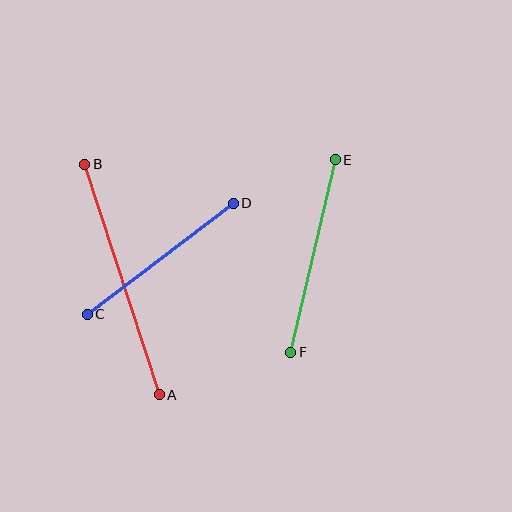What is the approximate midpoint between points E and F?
The midpoint is at approximately (313, 256) pixels.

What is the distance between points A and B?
The distance is approximately 242 pixels.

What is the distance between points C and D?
The distance is approximately 183 pixels.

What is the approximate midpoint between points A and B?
The midpoint is at approximately (122, 280) pixels.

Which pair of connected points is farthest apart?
Points A and B are farthest apart.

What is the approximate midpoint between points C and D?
The midpoint is at approximately (160, 259) pixels.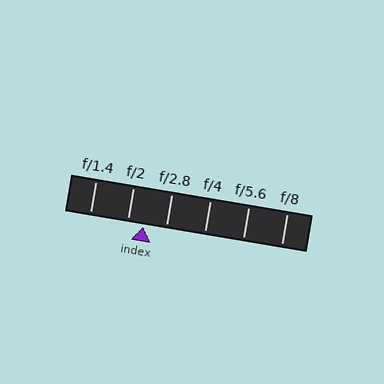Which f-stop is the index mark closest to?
The index mark is closest to f/2.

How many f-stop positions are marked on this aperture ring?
There are 6 f-stop positions marked.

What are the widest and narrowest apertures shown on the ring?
The widest aperture shown is f/1.4 and the narrowest is f/8.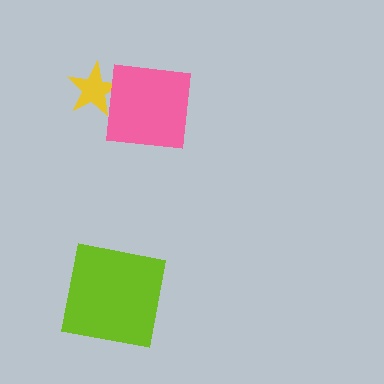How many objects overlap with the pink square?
1 object overlaps with the pink square.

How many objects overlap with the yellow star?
1 object overlaps with the yellow star.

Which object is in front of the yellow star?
The pink square is in front of the yellow star.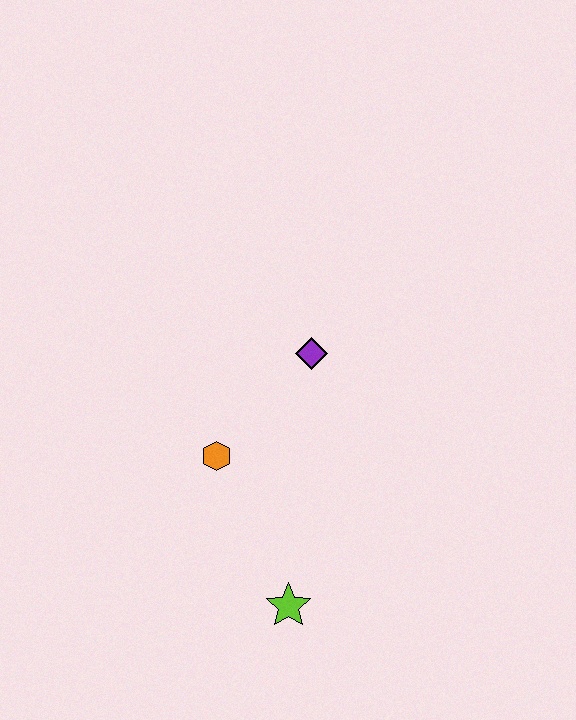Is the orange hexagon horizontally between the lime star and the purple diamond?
No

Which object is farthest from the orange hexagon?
The lime star is farthest from the orange hexagon.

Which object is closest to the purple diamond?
The orange hexagon is closest to the purple diamond.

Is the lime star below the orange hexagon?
Yes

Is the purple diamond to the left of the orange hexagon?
No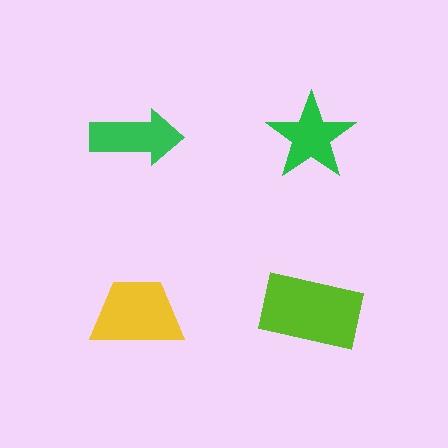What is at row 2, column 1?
A yellow trapezoid.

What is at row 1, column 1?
A green arrow.